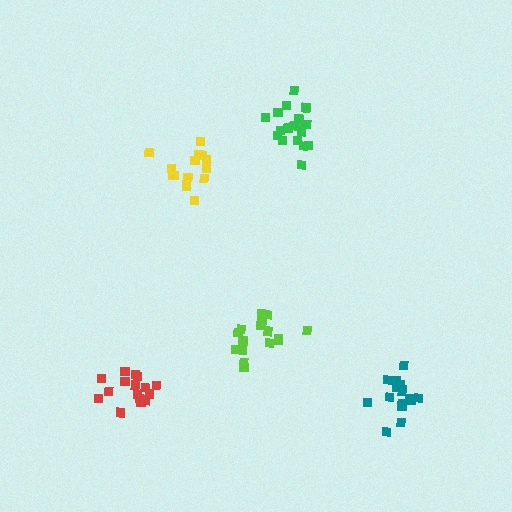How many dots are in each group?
Group 1: 15 dots, Group 2: 16 dots, Group 3: 16 dots, Group 4: 20 dots, Group 5: 17 dots (84 total).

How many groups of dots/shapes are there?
There are 5 groups.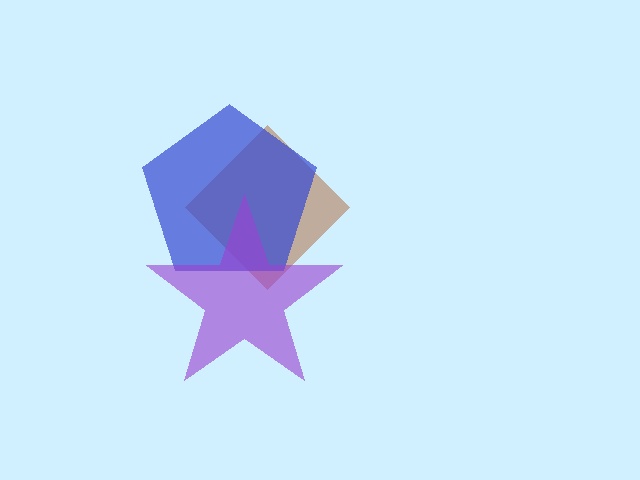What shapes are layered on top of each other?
The layered shapes are: a brown diamond, a blue pentagon, a purple star.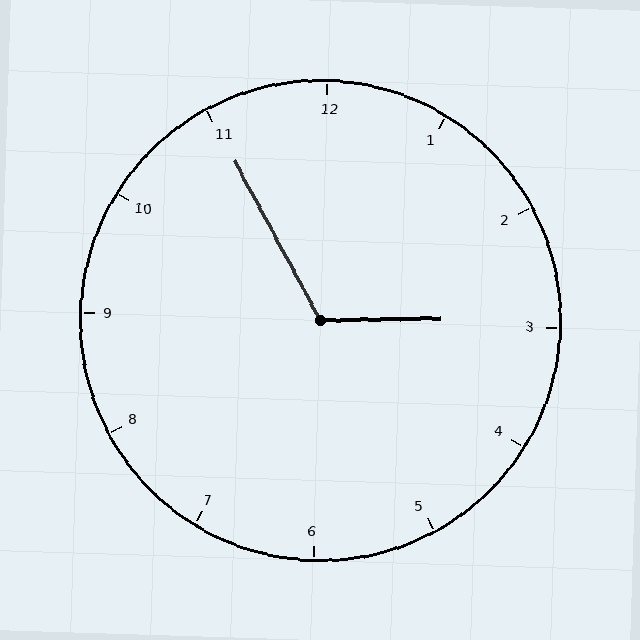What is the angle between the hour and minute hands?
Approximately 118 degrees.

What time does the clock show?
2:55.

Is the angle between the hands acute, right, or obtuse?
It is obtuse.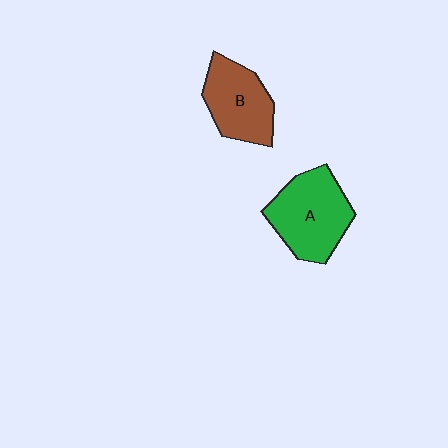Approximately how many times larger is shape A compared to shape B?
Approximately 1.2 times.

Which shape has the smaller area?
Shape B (brown).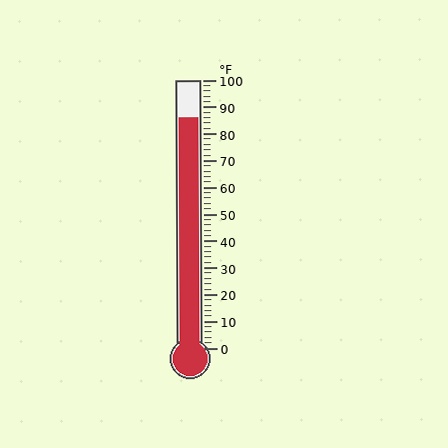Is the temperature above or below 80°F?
The temperature is above 80°F.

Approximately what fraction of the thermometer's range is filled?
The thermometer is filled to approximately 85% of its range.